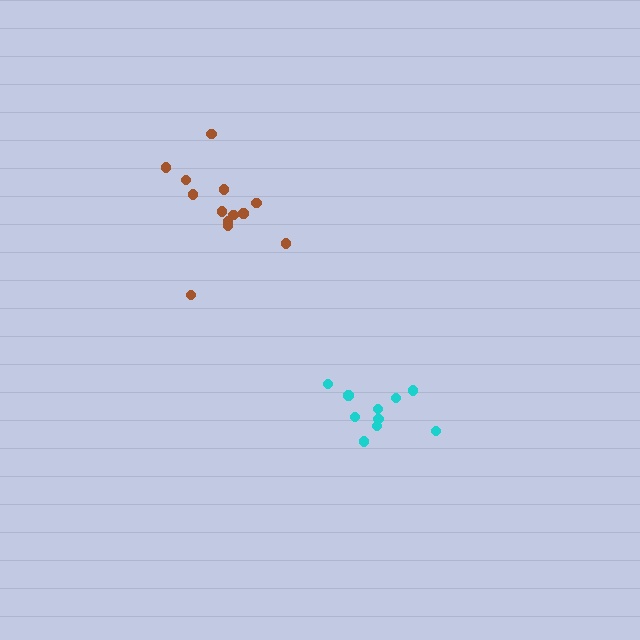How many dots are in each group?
Group 1: 10 dots, Group 2: 13 dots (23 total).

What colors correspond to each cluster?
The clusters are colored: cyan, brown.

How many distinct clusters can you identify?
There are 2 distinct clusters.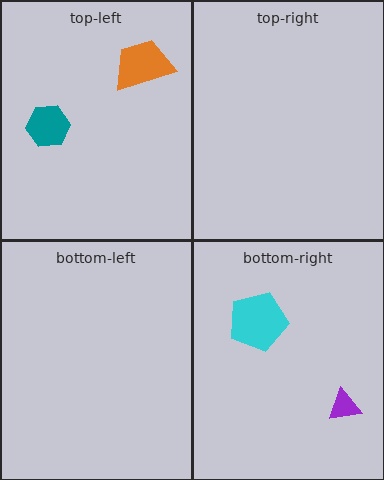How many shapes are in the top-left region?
2.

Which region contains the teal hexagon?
The top-left region.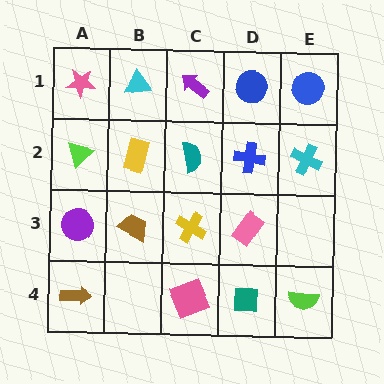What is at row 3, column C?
A yellow cross.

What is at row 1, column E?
A blue circle.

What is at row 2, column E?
A cyan cross.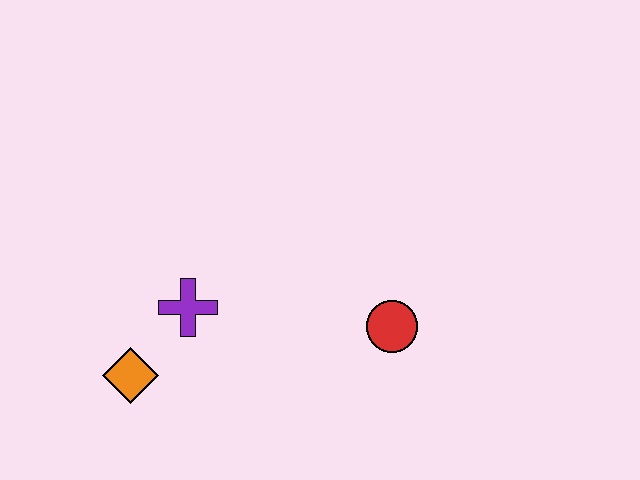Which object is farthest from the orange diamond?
The red circle is farthest from the orange diamond.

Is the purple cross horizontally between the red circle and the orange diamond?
Yes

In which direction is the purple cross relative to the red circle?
The purple cross is to the left of the red circle.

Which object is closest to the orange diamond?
The purple cross is closest to the orange diamond.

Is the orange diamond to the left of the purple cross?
Yes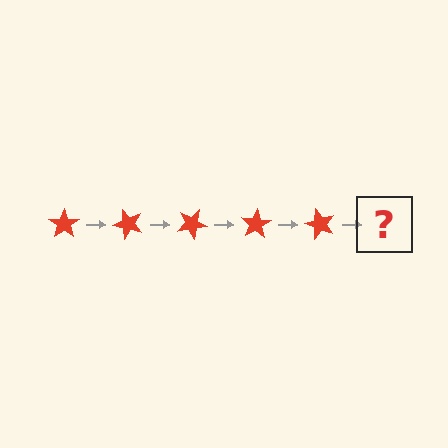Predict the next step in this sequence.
The next step is a red star rotated 250 degrees.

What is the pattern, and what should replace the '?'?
The pattern is that the star rotates 50 degrees each step. The '?' should be a red star rotated 250 degrees.